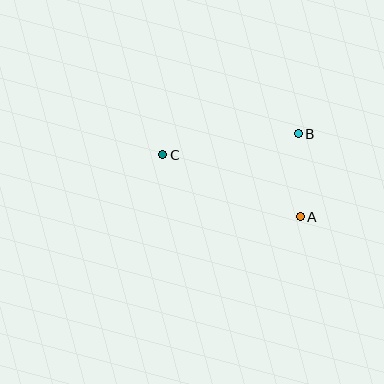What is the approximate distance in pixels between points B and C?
The distance between B and C is approximately 137 pixels.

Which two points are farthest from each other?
Points A and C are farthest from each other.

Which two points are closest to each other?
Points A and B are closest to each other.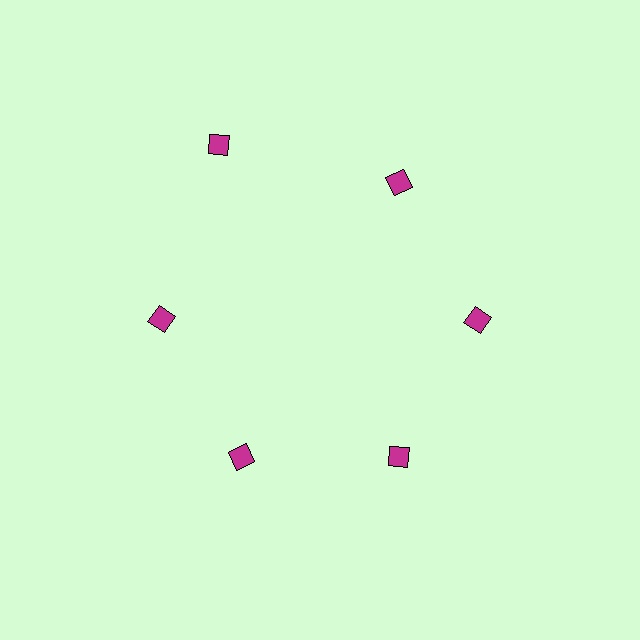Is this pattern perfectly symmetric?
No. The 6 magenta diamonds are arranged in a ring, but one element near the 11 o'clock position is pushed outward from the center, breaking the 6-fold rotational symmetry.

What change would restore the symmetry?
The symmetry would be restored by moving it inward, back onto the ring so that all 6 diamonds sit at equal angles and equal distance from the center.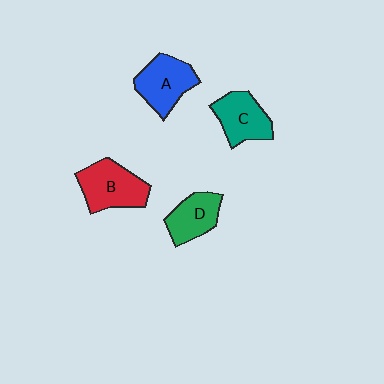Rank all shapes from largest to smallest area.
From largest to smallest: B (red), A (blue), C (teal), D (green).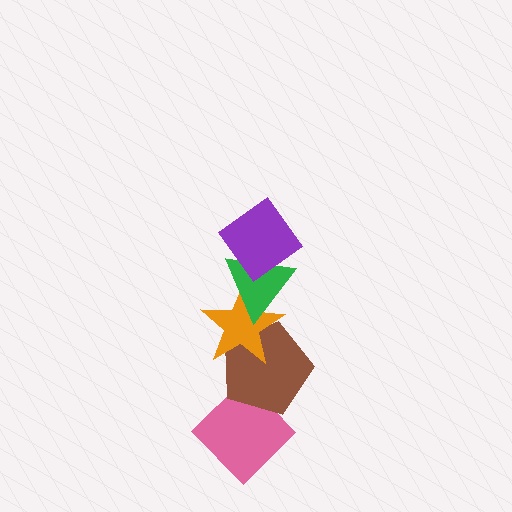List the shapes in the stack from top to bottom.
From top to bottom: the purple diamond, the green triangle, the orange star, the brown pentagon, the pink diamond.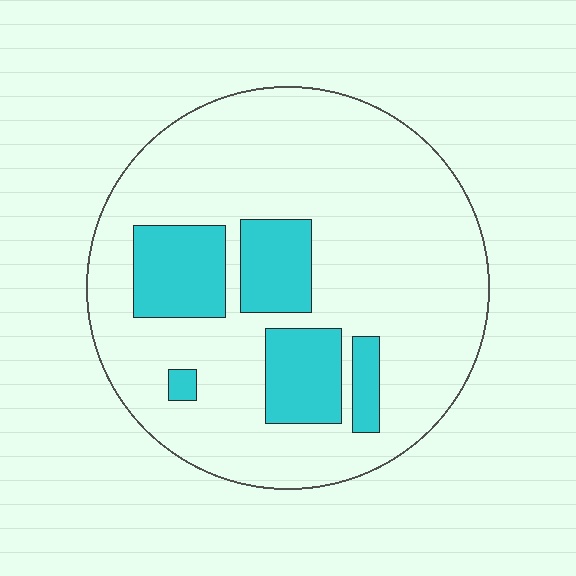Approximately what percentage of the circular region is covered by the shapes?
Approximately 20%.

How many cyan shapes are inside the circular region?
5.